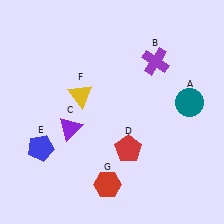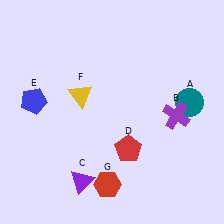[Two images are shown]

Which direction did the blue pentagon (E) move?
The blue pentagon (E) moved up.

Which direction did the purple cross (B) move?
The purple cross (B) moved down.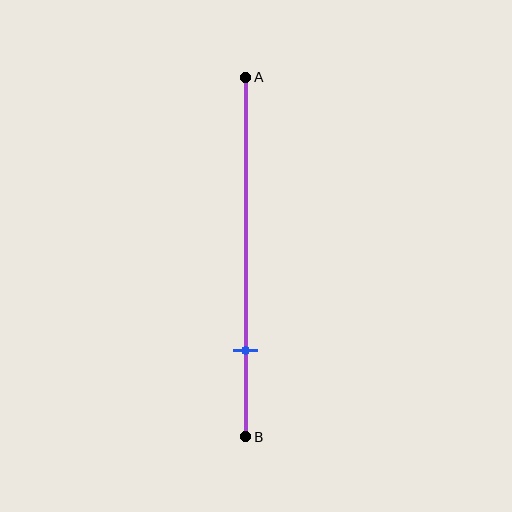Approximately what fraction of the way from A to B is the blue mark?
The blue mark is approximately 75% of the way from A to B.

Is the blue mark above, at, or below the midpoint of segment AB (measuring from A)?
The blue mark is below the midpoint of segment AB.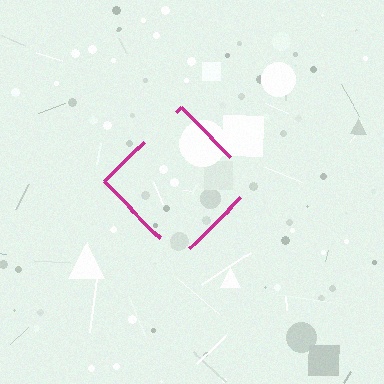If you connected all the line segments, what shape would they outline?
They would outline a diamond.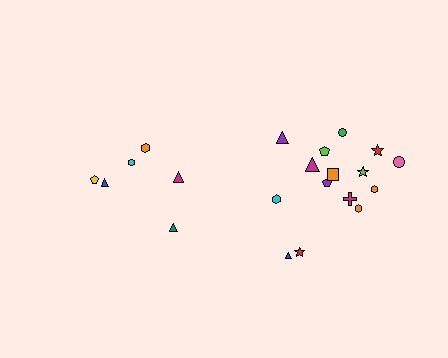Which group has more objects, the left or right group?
The right group.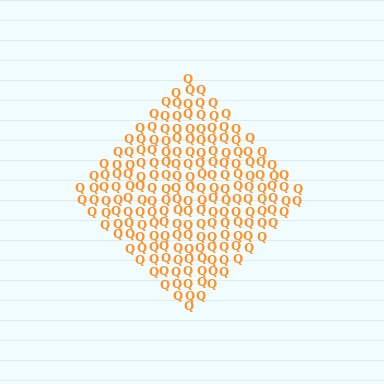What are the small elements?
The small elements are letter Q's.